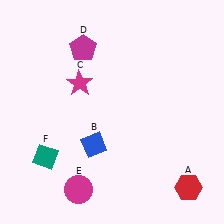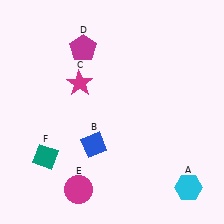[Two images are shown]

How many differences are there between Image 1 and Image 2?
There is 1 difference between the two images.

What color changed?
The hexagon (A) changed from red in Image 1 to cyan in Image 2.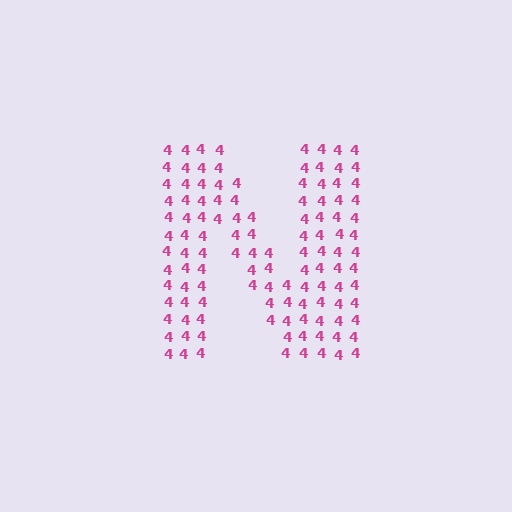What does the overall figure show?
The overall figure shows the letter N.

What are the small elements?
The small elements are digit 4's.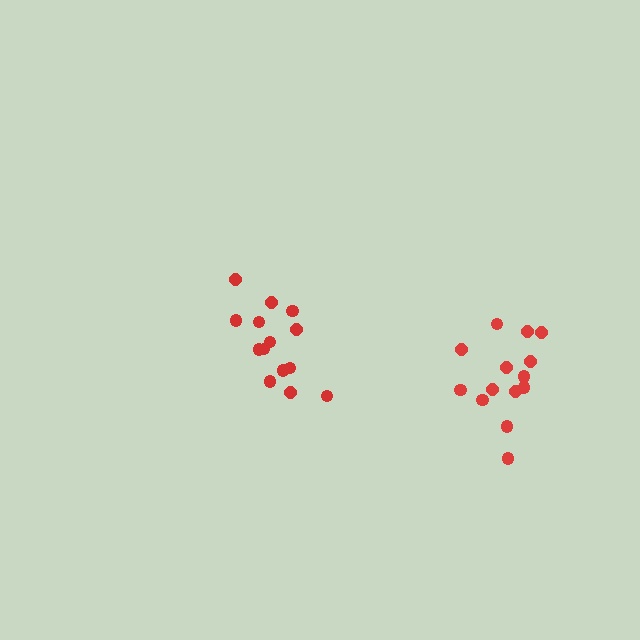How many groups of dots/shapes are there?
There are 2 groups.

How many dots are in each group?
Group 1: 14 dots, Group 2: 14 dots (28 total).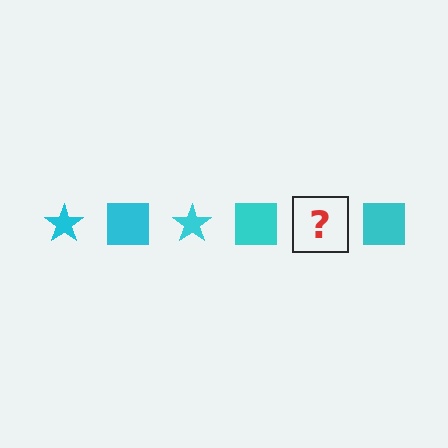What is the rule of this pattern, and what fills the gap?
The rule is that the pattern cycles through star, square shapes in cyan. The gap should be filled with a cyan star.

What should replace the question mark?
The question mark should be replaced with a cyan star.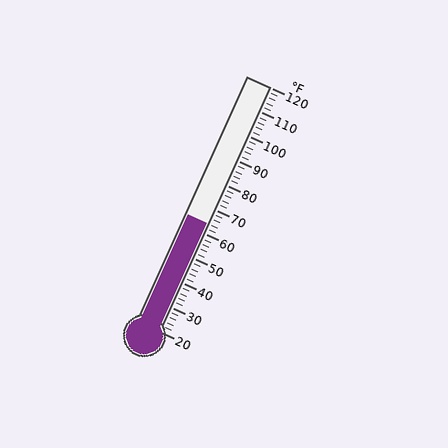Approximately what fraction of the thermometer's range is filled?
The thermometer is filled to approximately 45% of its range.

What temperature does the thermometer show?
The thermometer shows approximately 64°F.